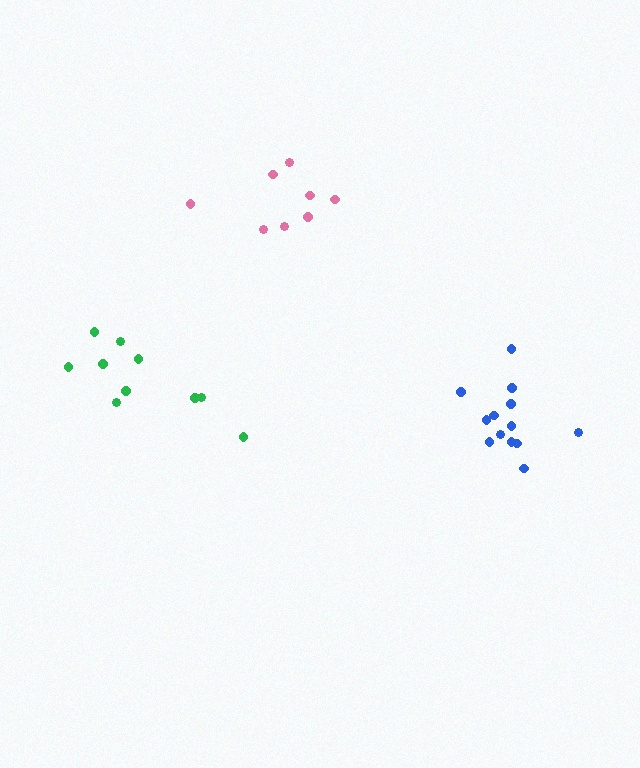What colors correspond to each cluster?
The clusters are colored: blue, pink, green.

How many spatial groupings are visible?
There are 3 spatial groupings.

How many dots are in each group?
Group 1: 13 dots, Group 2: 8 dots, Group 3: 10 dots (31 total).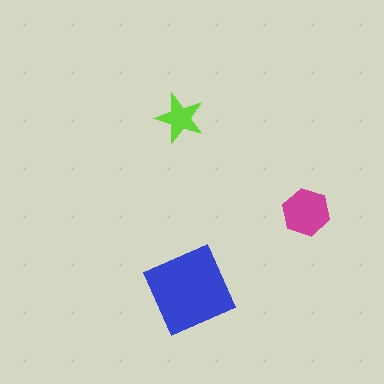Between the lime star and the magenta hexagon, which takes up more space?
The magenta hexagon.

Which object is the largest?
The blue diamond.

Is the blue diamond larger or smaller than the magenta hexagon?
Larger.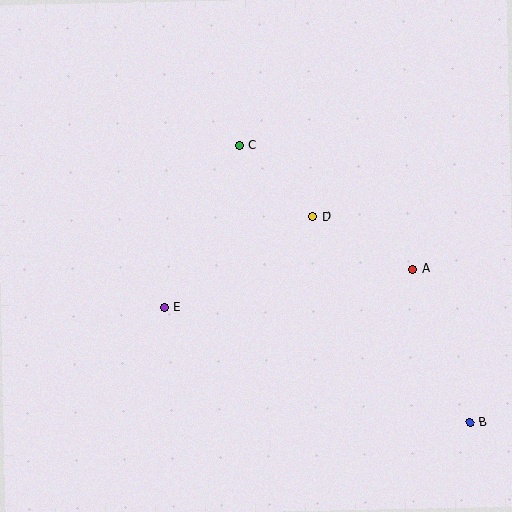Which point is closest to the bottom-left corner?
Point E is closest to the bottom-left corner.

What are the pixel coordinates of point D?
Point D is at (313, 217).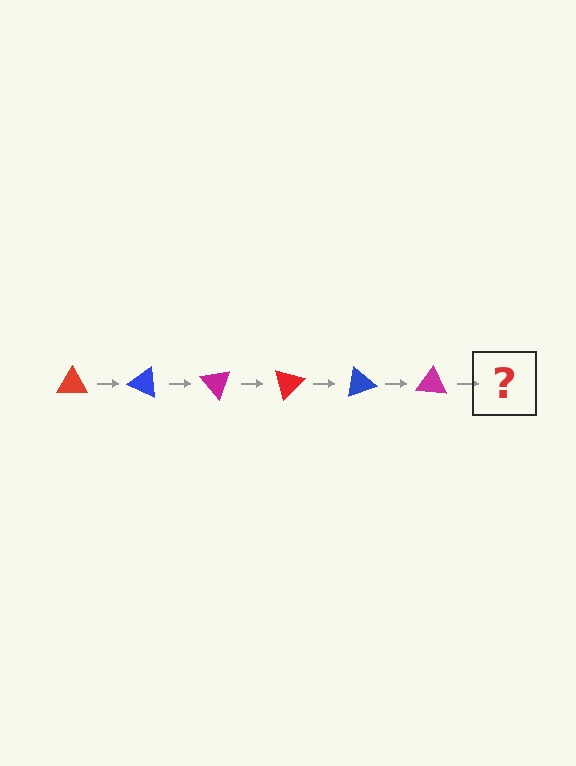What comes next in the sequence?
The next element should be a red triangle, rotated 150 degrees from the start.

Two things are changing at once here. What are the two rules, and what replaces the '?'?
The two rules are that it rotates 25 degrees each step and the color cycles through red, blue, and magenta. The '?' should be a red triangle, rotated 150 degrees from the start.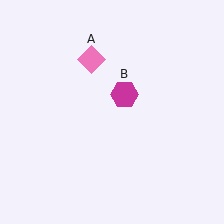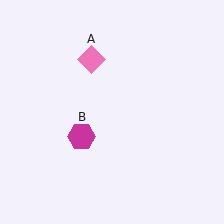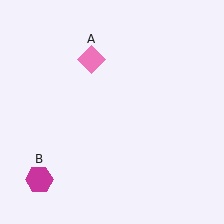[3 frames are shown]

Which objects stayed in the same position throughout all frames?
Pink diamond (object A) remained stationary.